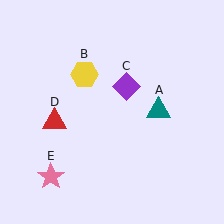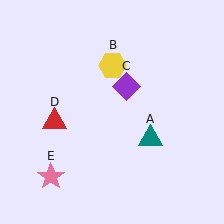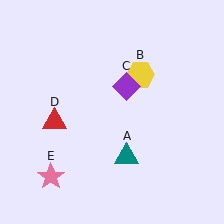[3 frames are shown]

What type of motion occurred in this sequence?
The teal triangle (object A), yellow hexagon (object B) rotated clockwise around the center of the scene.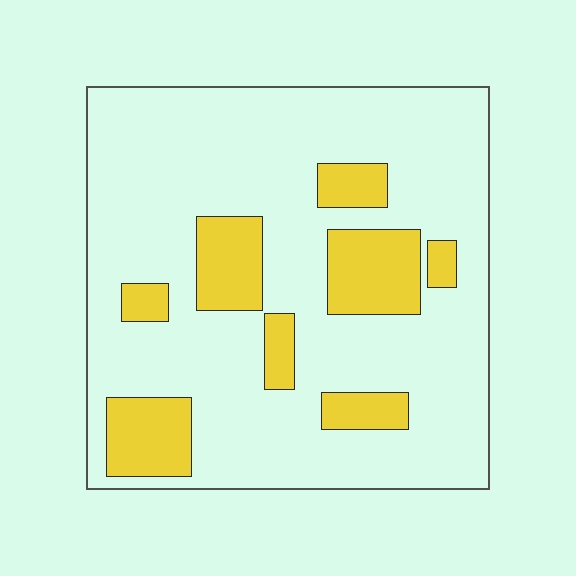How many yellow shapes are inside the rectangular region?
8.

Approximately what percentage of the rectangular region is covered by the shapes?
Approximately 20%.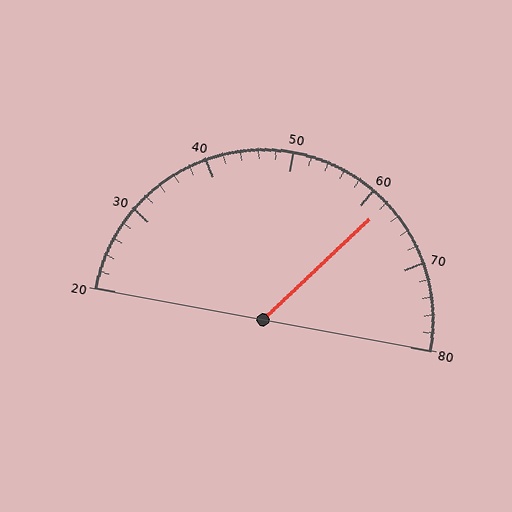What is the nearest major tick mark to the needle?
The nearest major tick mark is 60.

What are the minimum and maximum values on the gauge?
The gauge ranges from 20 to 80.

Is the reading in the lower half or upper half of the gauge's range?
The reading is in the upper half of the range (20 to 80).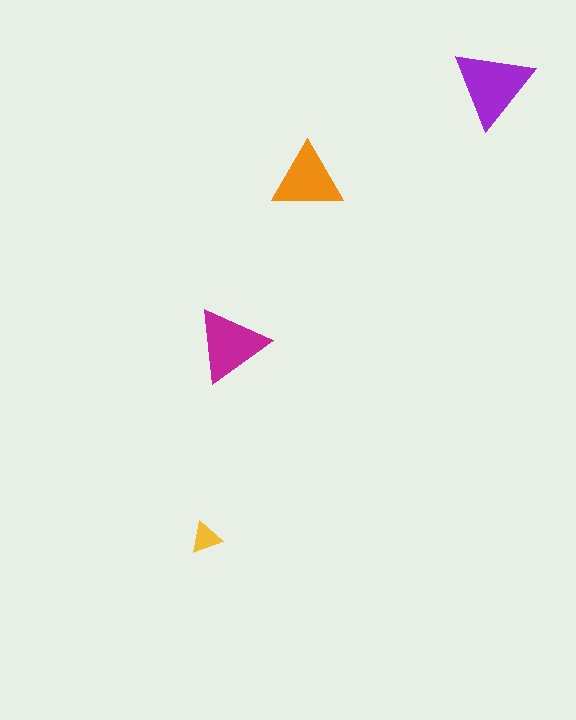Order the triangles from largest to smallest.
the purple one, the magenta one, the orange one, the yellow one.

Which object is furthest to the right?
The purple triangle is rightmost.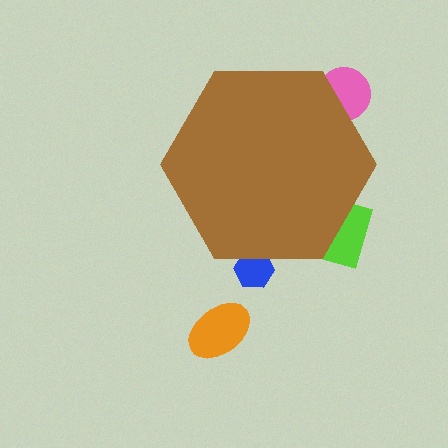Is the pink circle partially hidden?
Yes, the pink circle is partially hidden behind the brown hexagon.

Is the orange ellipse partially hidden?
No, the orange ellipse is fully visible.